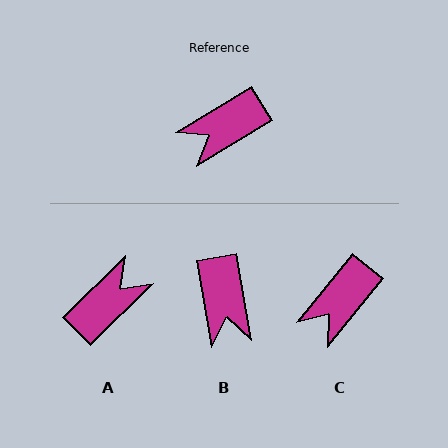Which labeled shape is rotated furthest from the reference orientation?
A, about 167 degrees away.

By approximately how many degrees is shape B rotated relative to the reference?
Approximately 69 degrees counter-clockwise.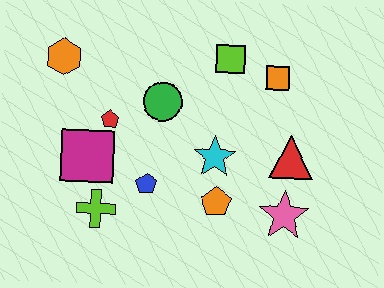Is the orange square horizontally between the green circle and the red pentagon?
No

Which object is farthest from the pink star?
The orange hexagon is farthest from the pink star.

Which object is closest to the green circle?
The red pentagon is closest to the green circle.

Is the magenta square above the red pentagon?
No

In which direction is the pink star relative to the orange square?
The pink star is below the orange square.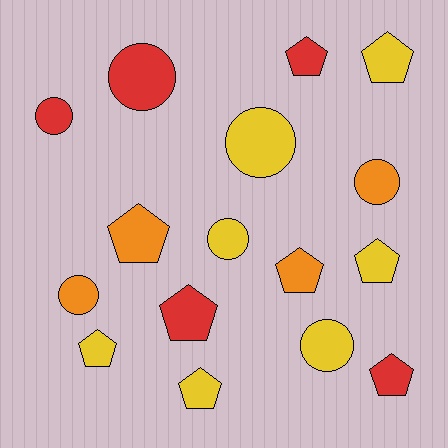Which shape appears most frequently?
Pentagon, with 9 objects.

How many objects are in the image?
There are 16 objects.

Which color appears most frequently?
Yellow, with 7 objects.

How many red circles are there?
There are 2 red circles.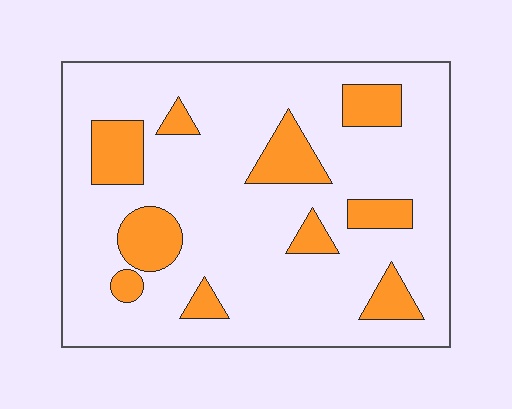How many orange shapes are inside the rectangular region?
10.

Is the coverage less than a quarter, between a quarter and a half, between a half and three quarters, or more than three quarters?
Less than a quarter.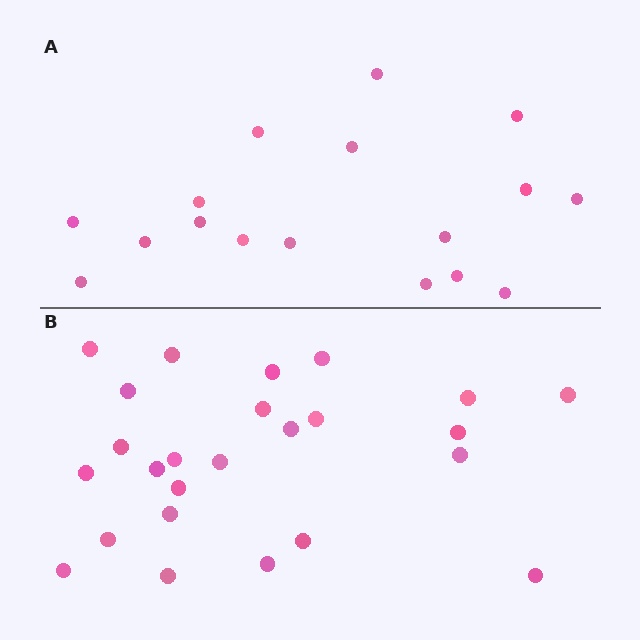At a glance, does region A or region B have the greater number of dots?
Region B (the bottom region) has more dots.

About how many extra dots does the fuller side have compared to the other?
Region B has roughly 8 or so more dots than region A.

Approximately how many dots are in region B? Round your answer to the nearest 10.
About 20 dots. (The exact count is 25, which rounds to 20.)